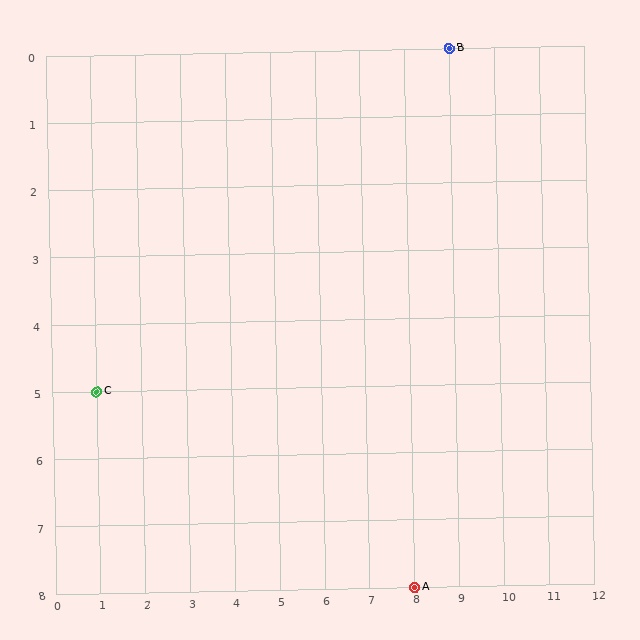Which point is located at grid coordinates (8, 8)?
Point A is at (8, 8).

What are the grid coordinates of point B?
Point B is at grid coordinates (9, 0).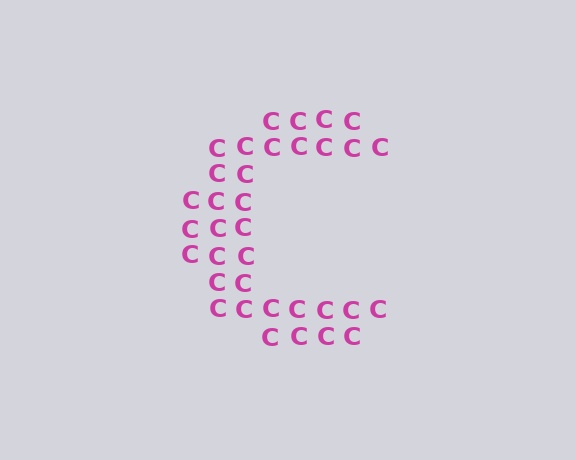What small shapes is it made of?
It is made of small letter C's.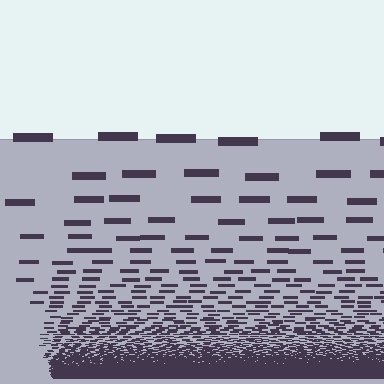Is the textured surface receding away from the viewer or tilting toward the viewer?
The surface appears to tilt toward the viewer. Texture elements get larger and sparser toward the top.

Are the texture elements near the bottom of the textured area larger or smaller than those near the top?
Smaller. The gradient is inverted — elements near the bottom are smaller and denser.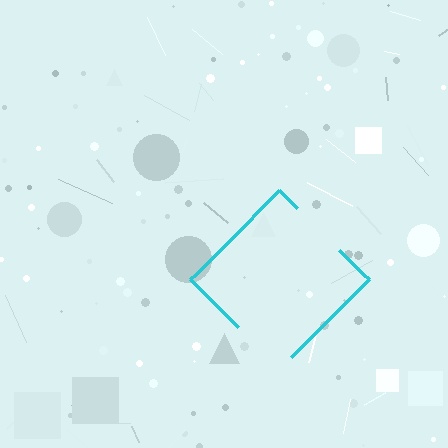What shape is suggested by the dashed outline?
The dashed outline suggests a diamond.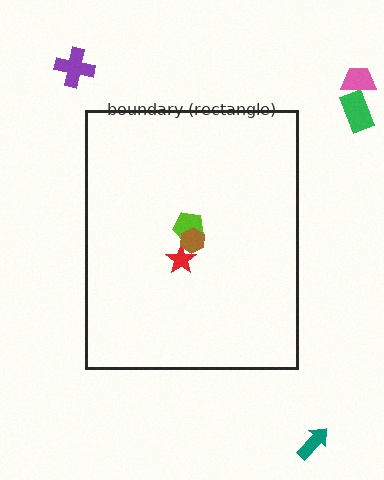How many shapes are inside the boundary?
3 inside, 4 outside.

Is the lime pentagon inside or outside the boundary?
Inside.